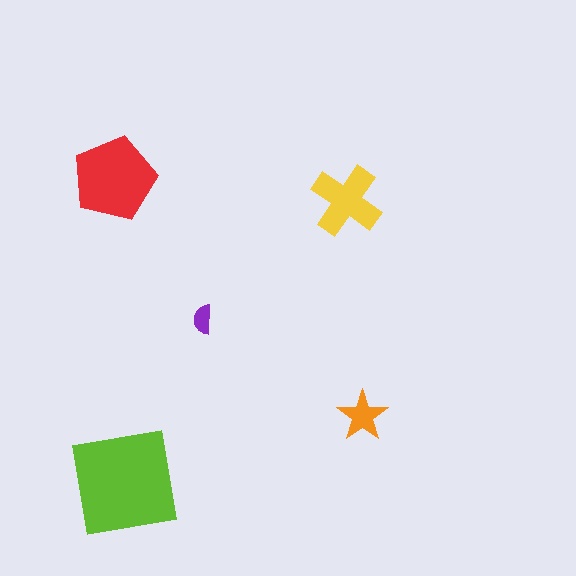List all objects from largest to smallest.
The lime square, the red pentagon, the yellow cross, the orange star, the purple semicircle.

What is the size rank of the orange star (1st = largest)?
4th.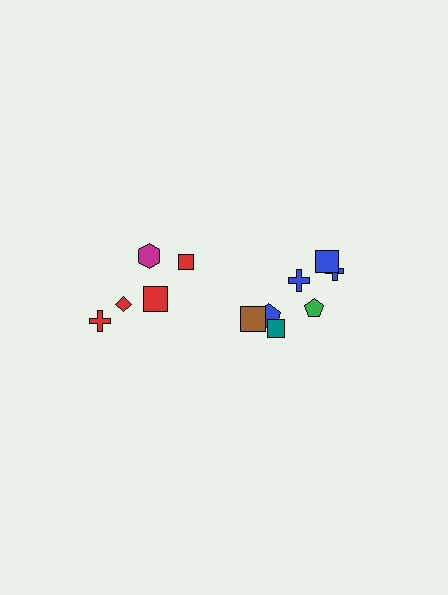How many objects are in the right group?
There are 7 objects.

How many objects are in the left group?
There are 5 objects.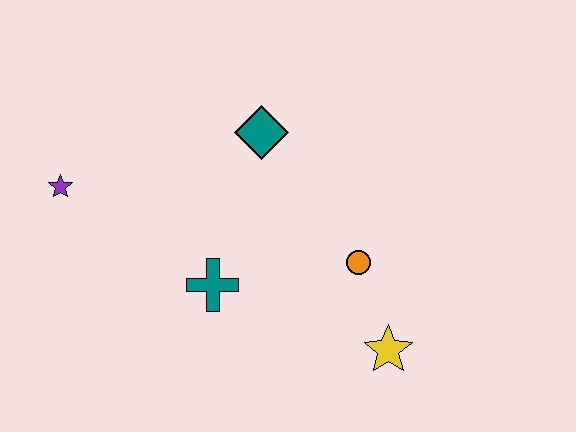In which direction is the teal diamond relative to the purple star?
The teal diamond is to the right of the purple star.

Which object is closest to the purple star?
The teal cross is closest to the purple star.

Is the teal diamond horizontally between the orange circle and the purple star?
Yes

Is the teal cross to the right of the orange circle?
No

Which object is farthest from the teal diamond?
The yellow star is farthest from the teal diamond.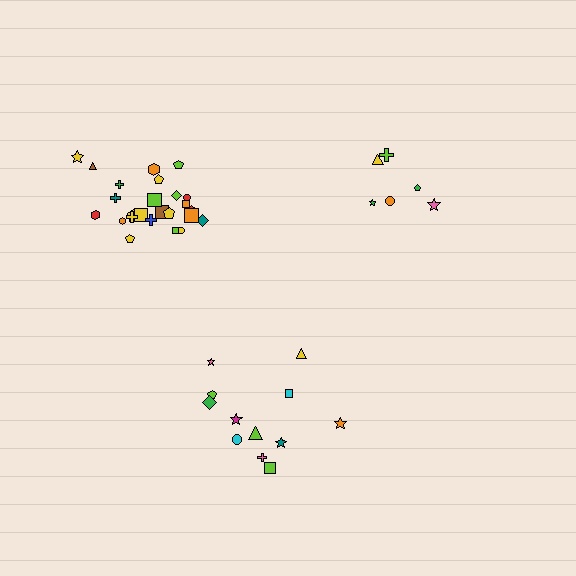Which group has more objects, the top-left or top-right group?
The top-left group.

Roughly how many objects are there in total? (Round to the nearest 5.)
Roughly 45 objects in total.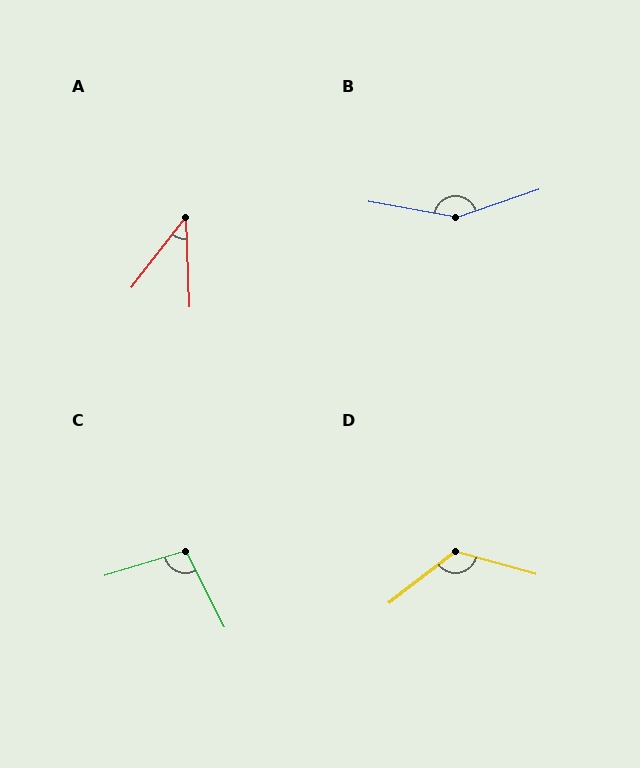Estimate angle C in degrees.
Approximately 101 degrees.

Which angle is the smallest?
A, at approximately 39 degrees.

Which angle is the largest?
B, at approximately 151 degrees.